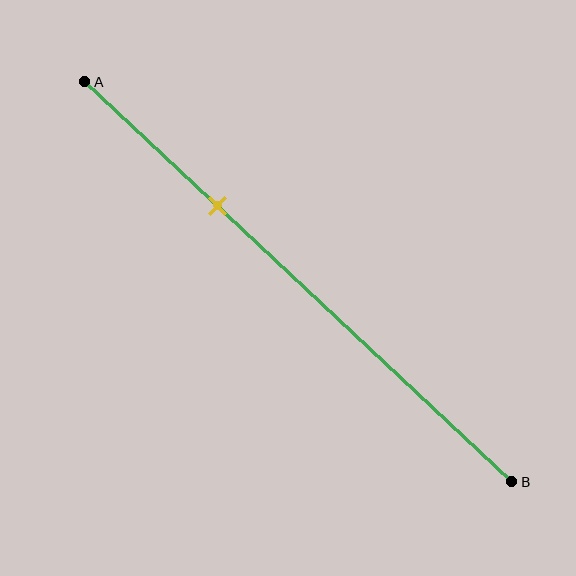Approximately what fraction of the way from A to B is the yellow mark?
The yellow mark is approximately 30% of the way from A to B.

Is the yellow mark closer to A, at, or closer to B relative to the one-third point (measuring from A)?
The yellow mark is approximately at the one-third point of segment AB.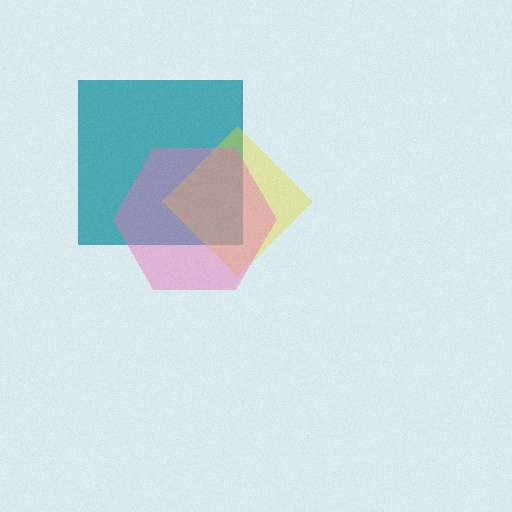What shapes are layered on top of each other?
The layered shapes are: a teal square, a yellow diamond, a pink hexagon.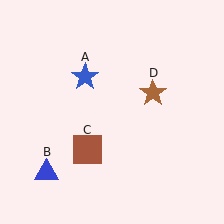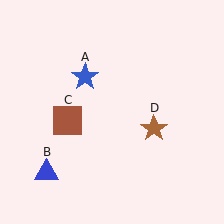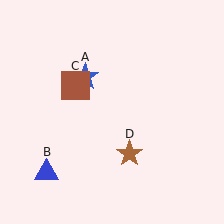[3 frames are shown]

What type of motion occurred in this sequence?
The brown square (object C), brown star (object D) rotated clockwise around the center of the scene.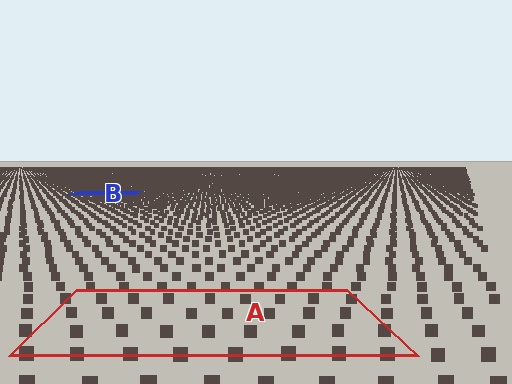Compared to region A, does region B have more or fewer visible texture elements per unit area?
Region B has more texture elements per unit area — they are packed more densely because it is farther away.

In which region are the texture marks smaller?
The texture marks are smaller in region B, because it is farther away.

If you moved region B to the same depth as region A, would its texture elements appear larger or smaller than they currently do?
They would appear larger. At a closer depth, the same texture elements are projected at a bigger on-screen size.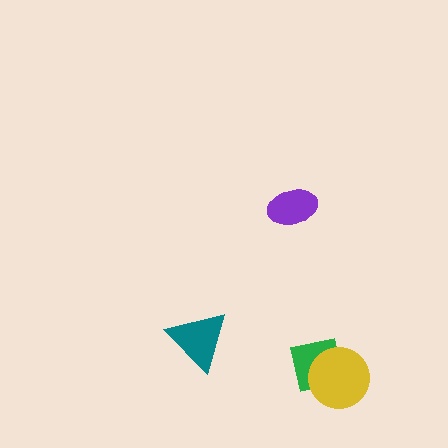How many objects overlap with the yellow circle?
1 object overlaps with the yellow circle.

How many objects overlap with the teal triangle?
0 objects overlap with the teal triangle.